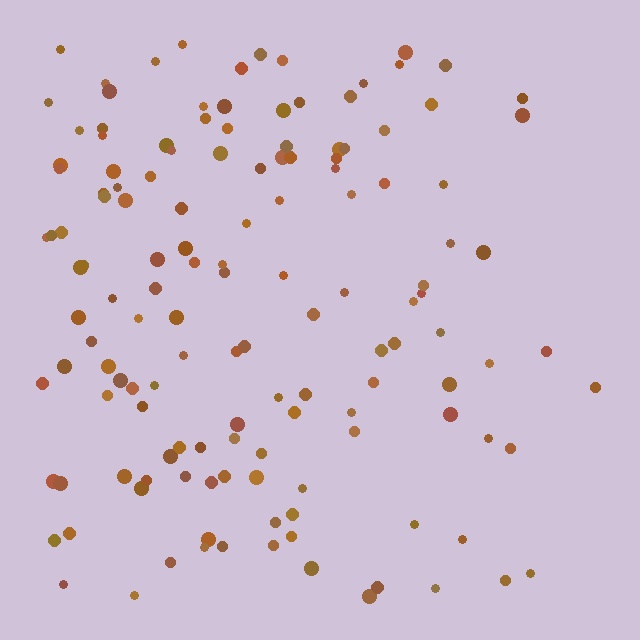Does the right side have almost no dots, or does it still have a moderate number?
Still a moderate number, just noticeably fewer than the left.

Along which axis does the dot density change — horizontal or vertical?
Horizontal.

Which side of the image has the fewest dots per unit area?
The right.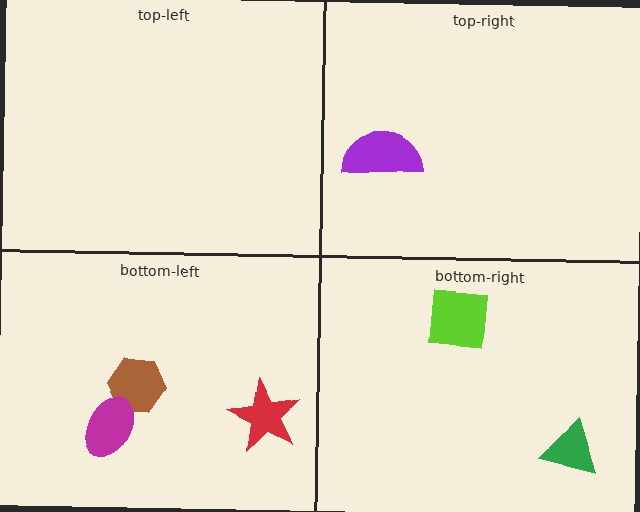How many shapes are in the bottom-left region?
3.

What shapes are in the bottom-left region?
The brown hexagon, the red star, the magenta ellipse.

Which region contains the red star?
The bottom-left region.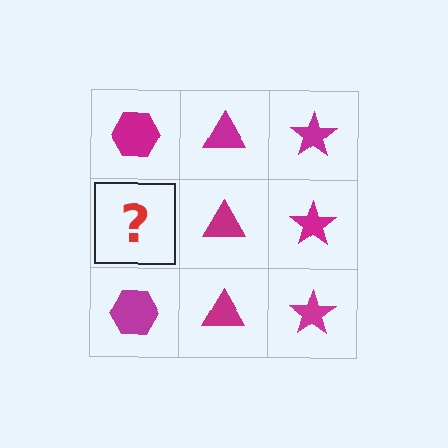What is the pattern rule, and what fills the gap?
The rule is that each column has a consistent shape. The gap should be filled with a magenta hexagon.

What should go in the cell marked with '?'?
The missing cell should contain a magenta hexagon.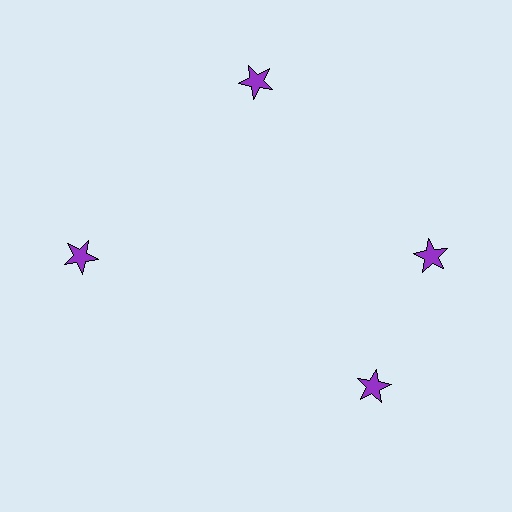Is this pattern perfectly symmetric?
No. The 4 purple stars are arranged in a ring, but one element near the 6 o'clock position is rotated out of alignment along the ring, breaking the 4-fold rotational symmetry.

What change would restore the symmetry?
The symmetry would be restored by rotating it back into even spacing with its neighbors so that all 4 stars sit at equal angles and equal distance from the center.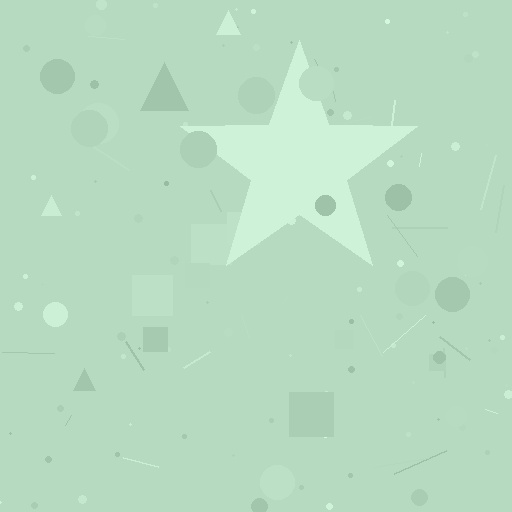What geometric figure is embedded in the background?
A star is embedded in the background.